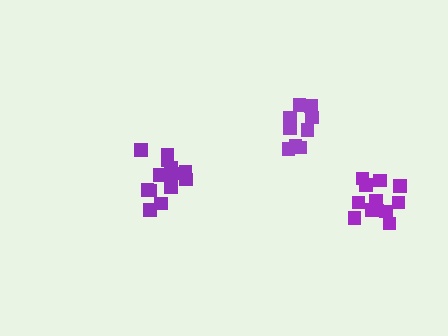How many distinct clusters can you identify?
There are 3 distinct clusters.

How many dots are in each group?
Group 1: 9 dots, Group 2: 15 dots, Group 3: 12 dots (36 total).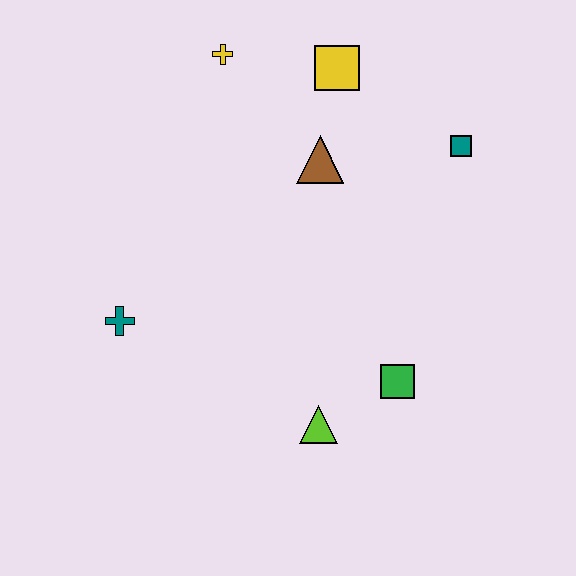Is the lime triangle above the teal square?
No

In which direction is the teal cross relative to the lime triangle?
The teal cross is to the left of the lime triangle.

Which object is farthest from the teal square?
The teal cross is farthest from the teal square.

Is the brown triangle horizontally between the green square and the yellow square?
No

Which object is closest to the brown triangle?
The yellow square is closest to the brown triangle.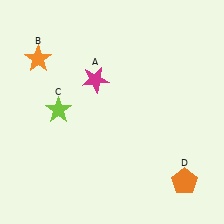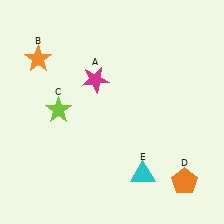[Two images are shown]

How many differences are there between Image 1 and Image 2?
There is 1 difference between the two images.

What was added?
A cyan triangle (E) was added in Image 2.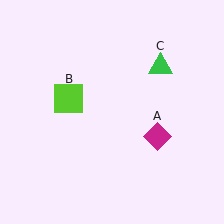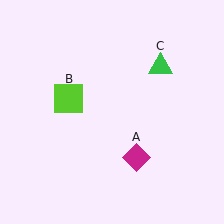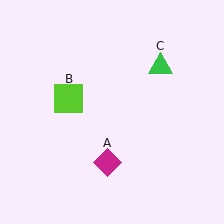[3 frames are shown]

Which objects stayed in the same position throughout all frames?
Lime square (object B) and green triangle (object C) remained stationary.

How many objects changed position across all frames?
1 object changed position: magenta diamond (object A).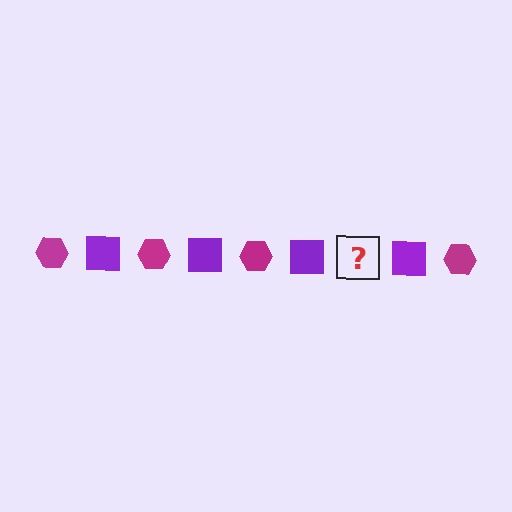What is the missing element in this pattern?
The missing element is a magenta hexagon.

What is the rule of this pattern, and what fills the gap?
The rule is that the pattern alternates between magenta hexagon and purple square. The gap should be filled with a magenta hexagon.